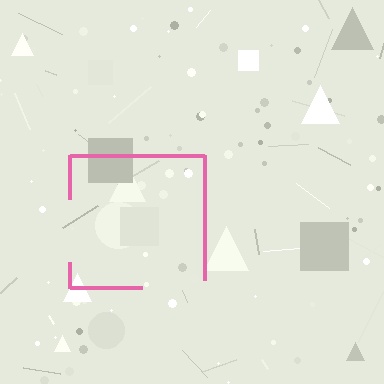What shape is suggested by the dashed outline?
The dashed outline suggests a square.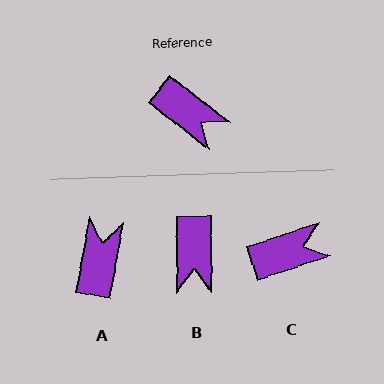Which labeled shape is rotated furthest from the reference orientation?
A, about 118 degrees away.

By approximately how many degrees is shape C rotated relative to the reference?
Approximately 56 degrees counter-clockwise.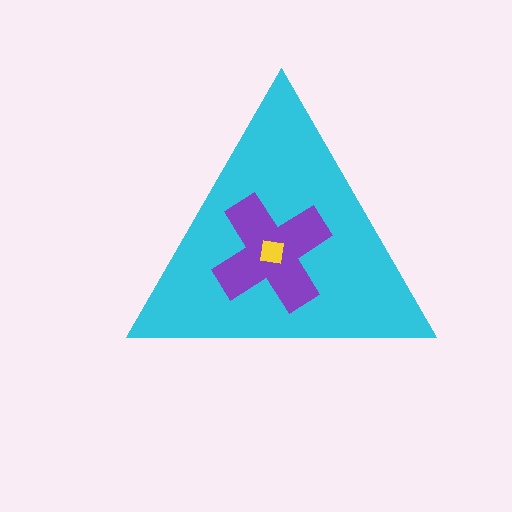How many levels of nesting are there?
3.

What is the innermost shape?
The yellow square.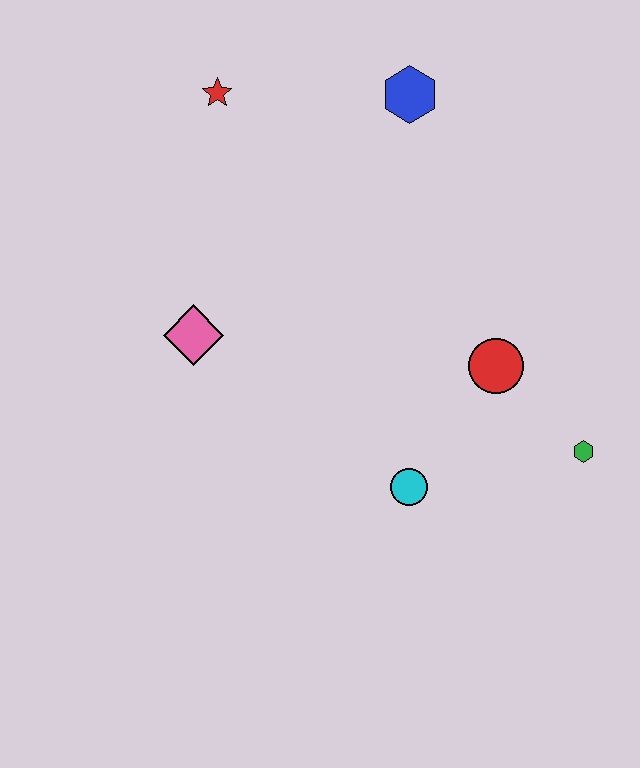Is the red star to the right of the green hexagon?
No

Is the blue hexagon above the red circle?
Yes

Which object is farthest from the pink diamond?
The green hexagon is farthest from the pink diamond.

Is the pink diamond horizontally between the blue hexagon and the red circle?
No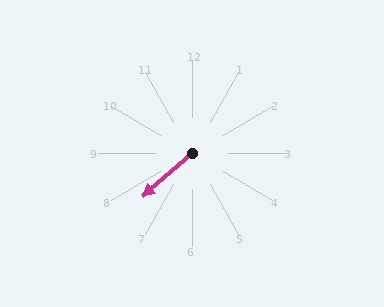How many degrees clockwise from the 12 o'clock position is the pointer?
Approximately 229 degrees.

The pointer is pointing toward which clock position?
Roughly 8 o'clock.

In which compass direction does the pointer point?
Southwest.